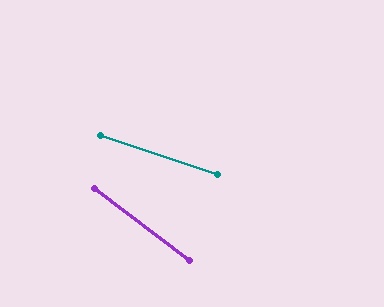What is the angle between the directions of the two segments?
Approximately 18 degrees.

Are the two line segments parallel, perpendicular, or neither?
Neither parallel nor perpendicular — they differ by about 18°.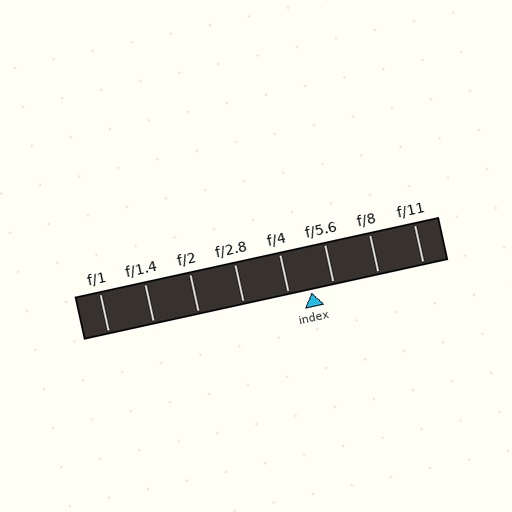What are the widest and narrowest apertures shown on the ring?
The widest aperture shown is f/1 and the narrowest is f/11.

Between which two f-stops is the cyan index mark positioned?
The index mark is between f/4 and f/5.6.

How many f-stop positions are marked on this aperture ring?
There are 8 f-stop positions marked.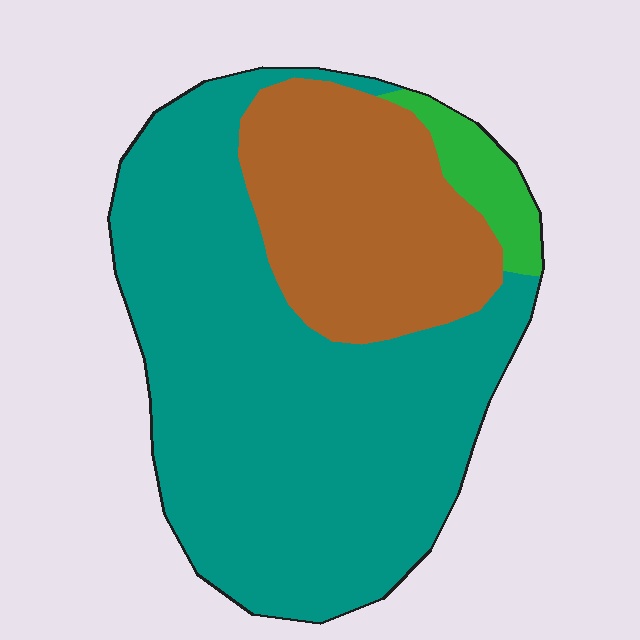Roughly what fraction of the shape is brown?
Brown covers about 25% of the shape.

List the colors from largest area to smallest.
From largest to smallest: teal, brown, green.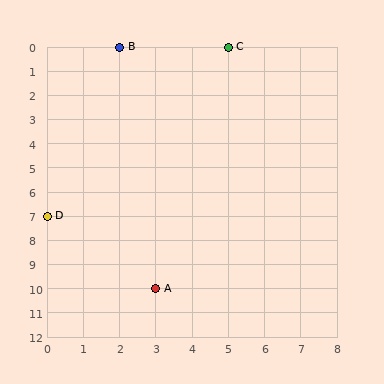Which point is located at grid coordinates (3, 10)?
Point A is at (3, 10).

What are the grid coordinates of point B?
Point B is at grid coordinates (2, 0).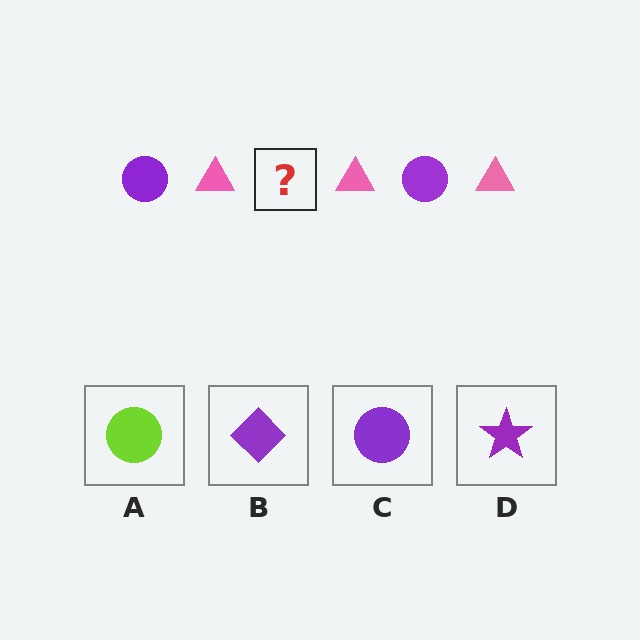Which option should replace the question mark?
Option C.